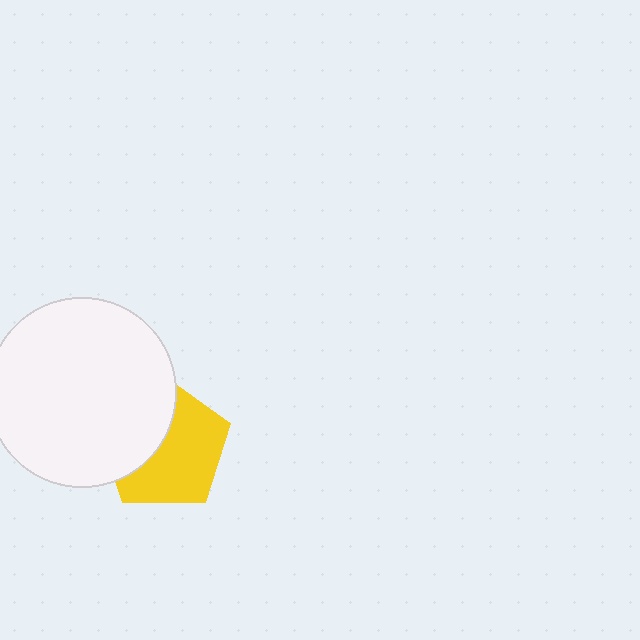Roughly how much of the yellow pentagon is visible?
About half of it is visible (roughly 59%).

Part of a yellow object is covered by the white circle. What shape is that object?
It is a pentagon.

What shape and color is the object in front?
The object in front is a white circle.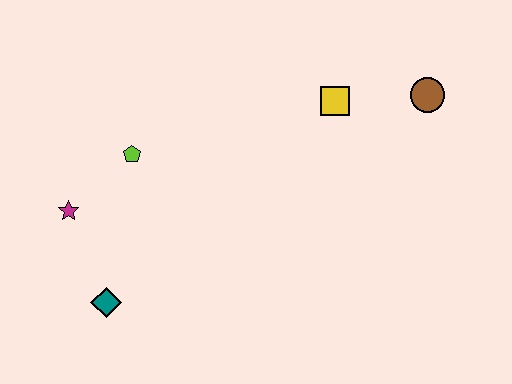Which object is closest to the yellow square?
The brown circle is closest to the yellow square.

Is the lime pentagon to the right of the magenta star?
Yes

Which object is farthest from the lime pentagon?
The brown circle is farthest from the lime pentagon.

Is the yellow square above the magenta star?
Yes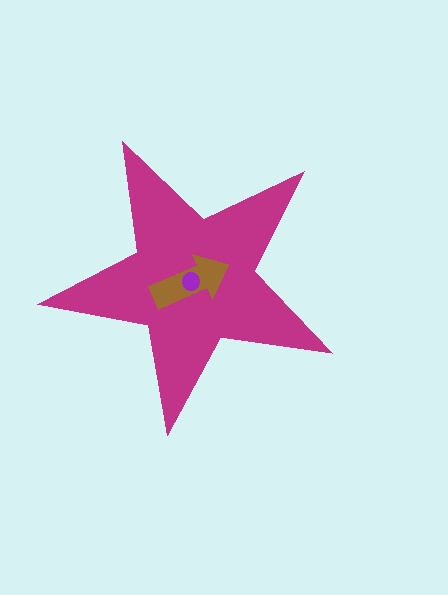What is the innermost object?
The purple circle.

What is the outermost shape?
The magenta star.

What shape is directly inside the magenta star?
The brown arrow.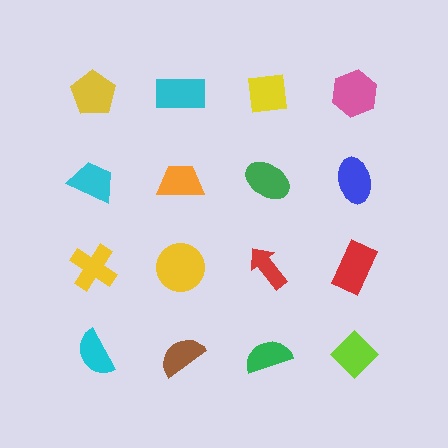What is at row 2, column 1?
A cyan trapezoid.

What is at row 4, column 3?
A green semicircle.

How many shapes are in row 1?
4 shapes.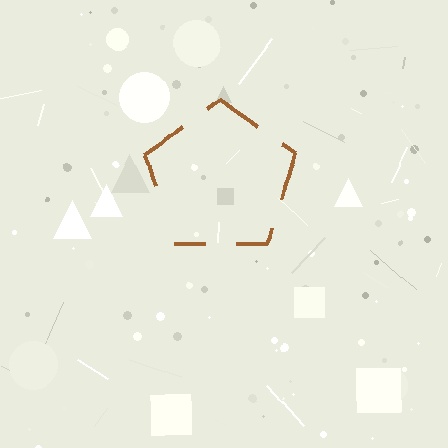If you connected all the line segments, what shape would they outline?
They would outline a pentagon.